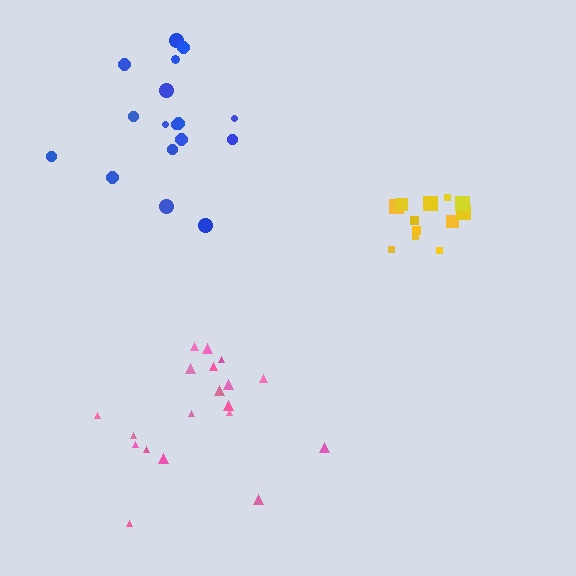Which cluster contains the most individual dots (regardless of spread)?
Pink (19).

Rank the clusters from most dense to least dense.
yellow, pink, blue.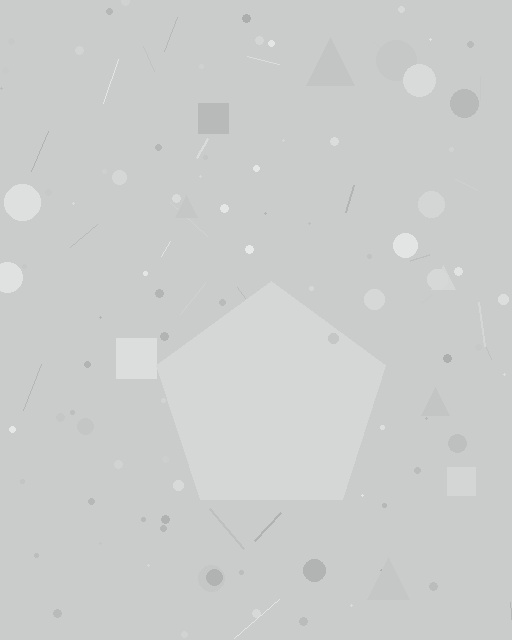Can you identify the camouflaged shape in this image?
The camouflaged shape is a pentagon.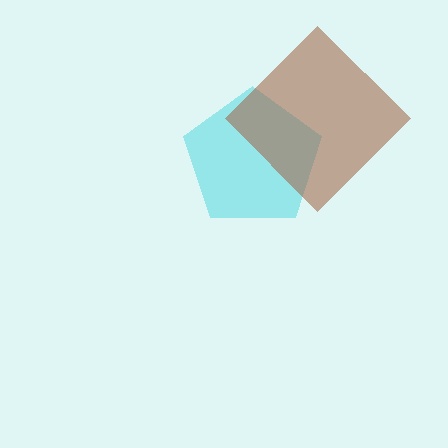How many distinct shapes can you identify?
There are 2 distinct shapes: a cyan pentagon, a brown diamond.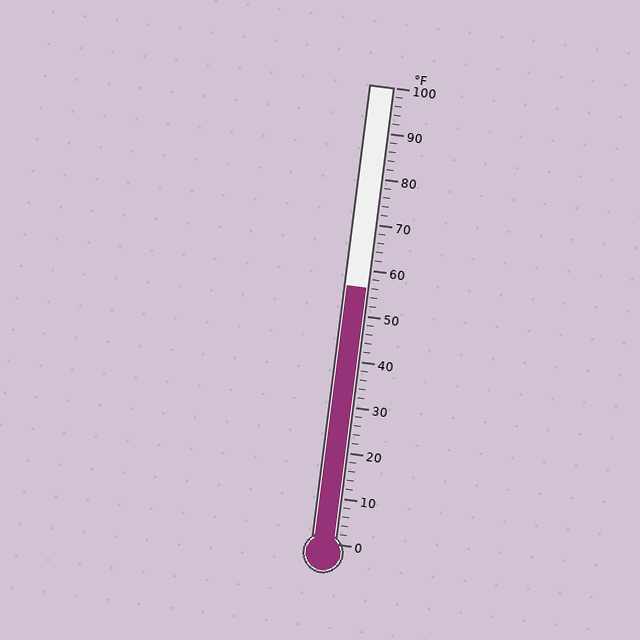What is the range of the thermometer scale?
The thermometer scale ranges from 0°F to 100°F.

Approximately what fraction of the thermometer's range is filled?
The thermometer is filled to approximately 55% of its range.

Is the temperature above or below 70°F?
The temperature is below 70°F.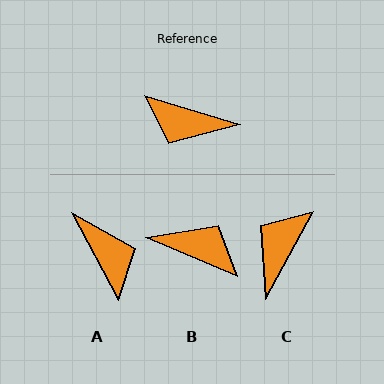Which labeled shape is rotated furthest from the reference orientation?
B, about 174 degrees away.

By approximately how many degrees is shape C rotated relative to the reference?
Approximately 102 degrees clockwise.